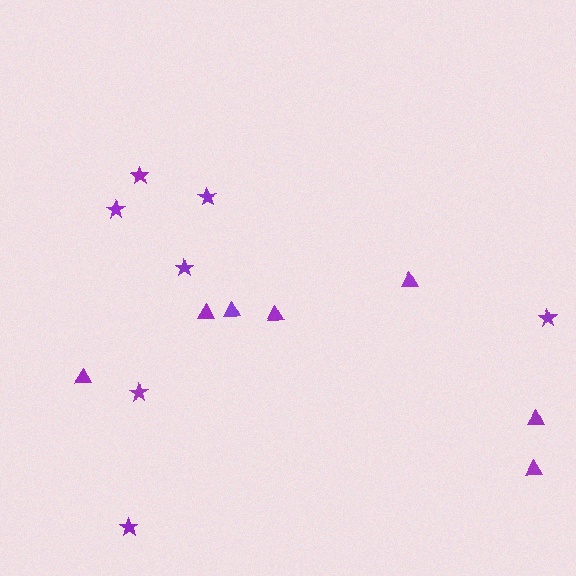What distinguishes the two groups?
There are 2 groups: one group of triangles (7) and one group of stars (7).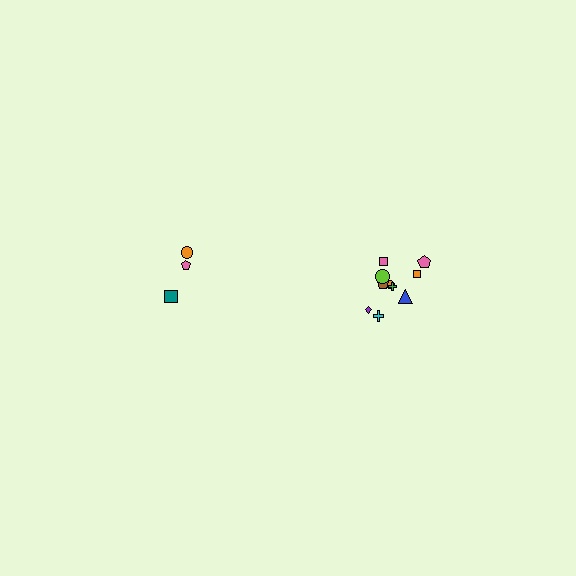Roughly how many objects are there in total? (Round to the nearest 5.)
Roughly 15 objects in total.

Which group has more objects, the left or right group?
The right group.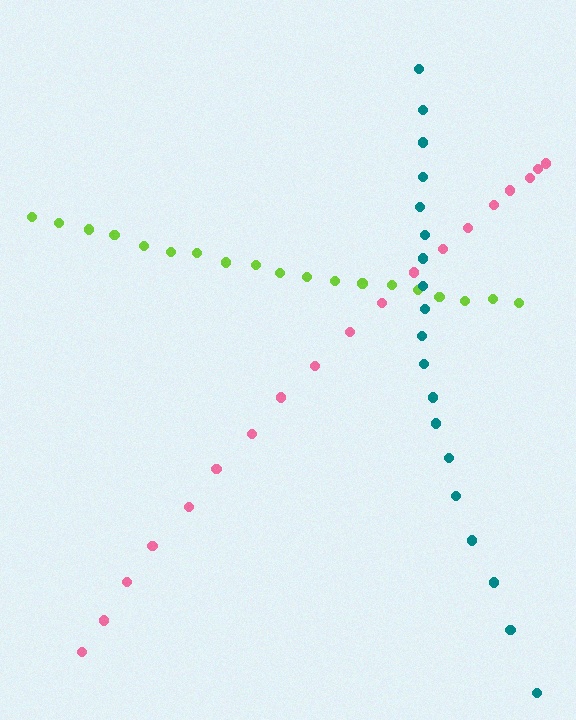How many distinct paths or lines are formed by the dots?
There are 3 distinct paths.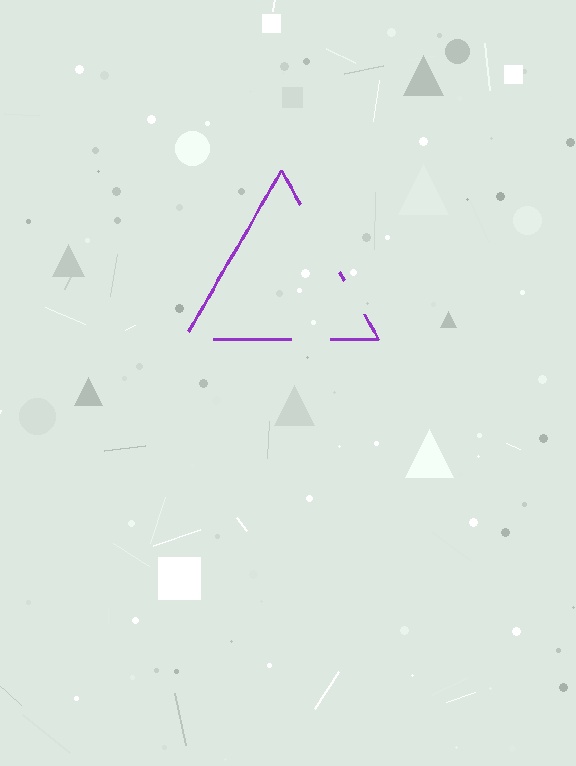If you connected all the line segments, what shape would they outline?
They would outline a triangle.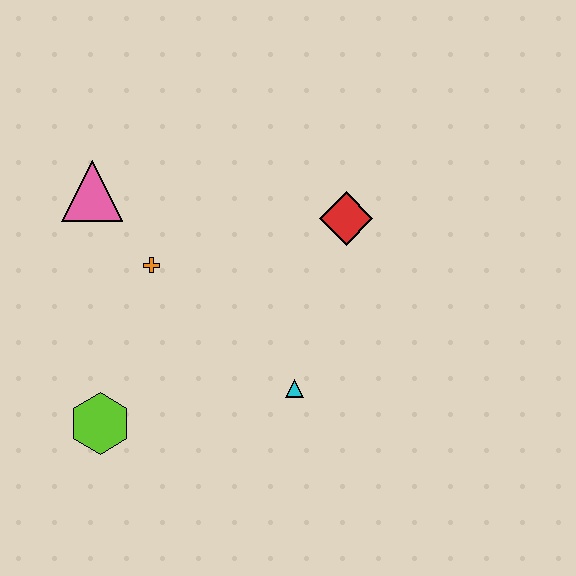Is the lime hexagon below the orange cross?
Yes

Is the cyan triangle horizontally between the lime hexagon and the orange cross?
No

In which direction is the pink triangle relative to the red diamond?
The pink triangle is to the left of the red diamond.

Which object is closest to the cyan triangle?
The red diamond is closest to the cyan triangle.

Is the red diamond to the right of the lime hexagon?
Yes